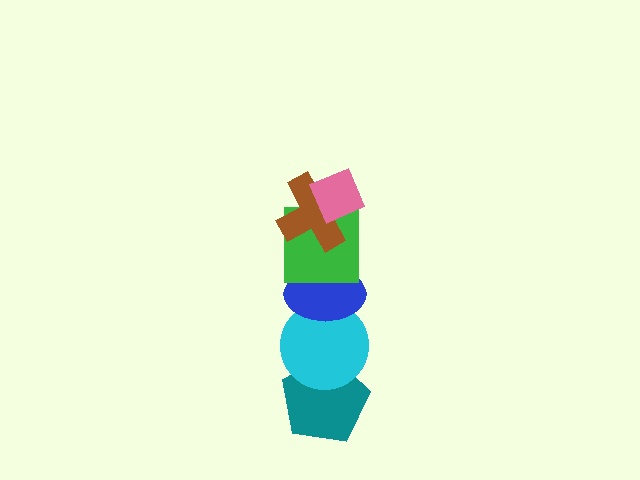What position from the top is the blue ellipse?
The blue ellipse is 4th from the top.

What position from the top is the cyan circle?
The cyan circle is 5th from the top.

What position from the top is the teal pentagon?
The teal pentagon is 6th from the top.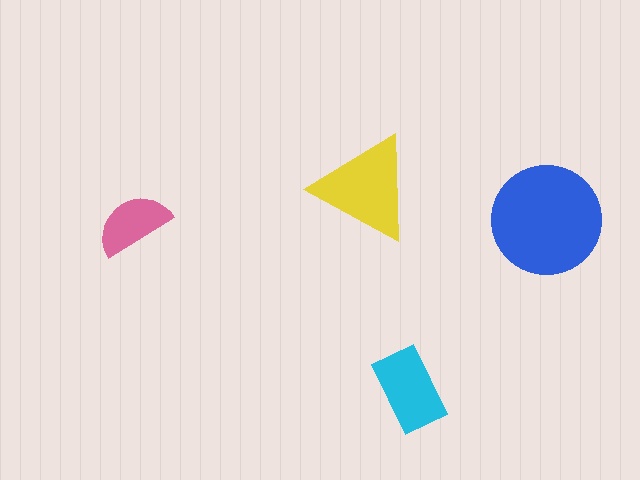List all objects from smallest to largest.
The pink semicircle, the cyan rectangle, the yellow triangle, the blue circle.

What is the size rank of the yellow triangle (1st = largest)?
2nd.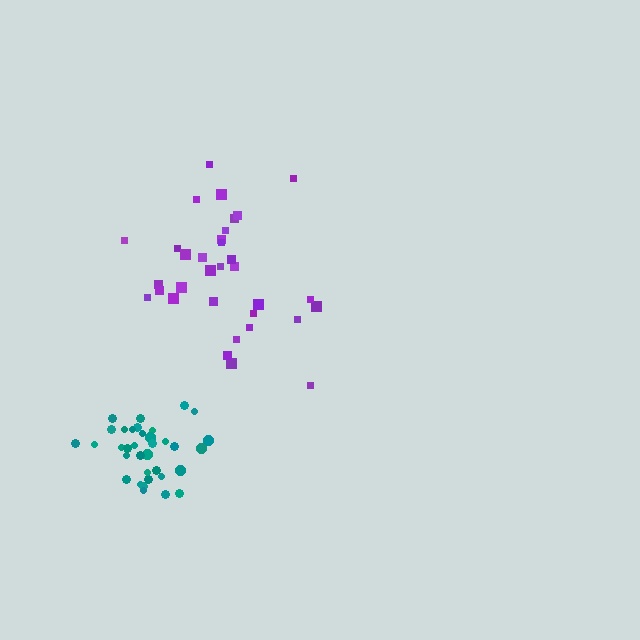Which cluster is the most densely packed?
Teal.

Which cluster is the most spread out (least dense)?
Purple.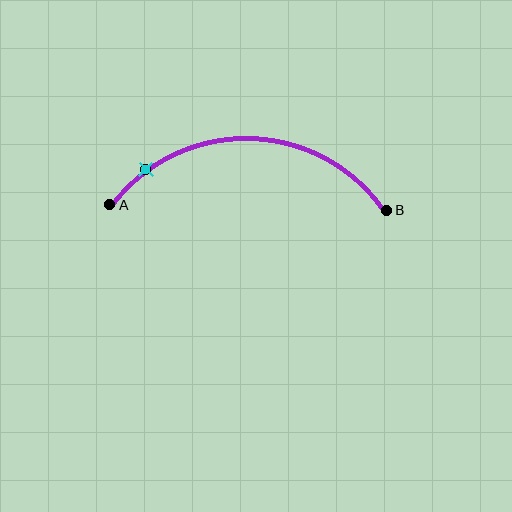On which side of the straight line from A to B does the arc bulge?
The arc bulges above the straight line connecting A and B.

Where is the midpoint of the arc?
The arc midpoint is the point on the curve farthest from the straight line joining A and B. It sits above that line.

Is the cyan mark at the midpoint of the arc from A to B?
No. The cyan mark lies on the arc but is closer to endpoint A. The arc midpoint would be at the point on the curve equidistant along the arc from both A and B.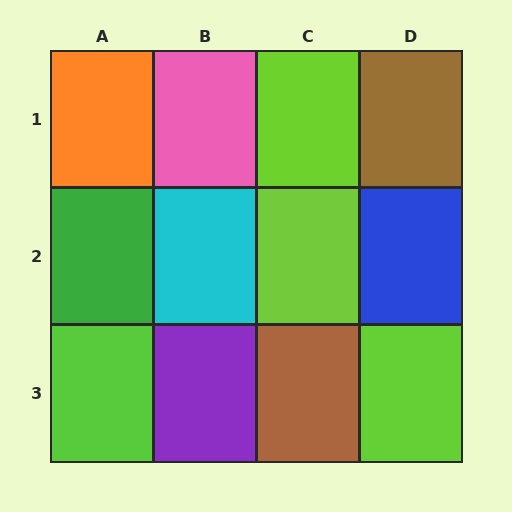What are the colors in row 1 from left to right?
Orange, pink, lime, brown.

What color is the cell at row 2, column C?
Lime.